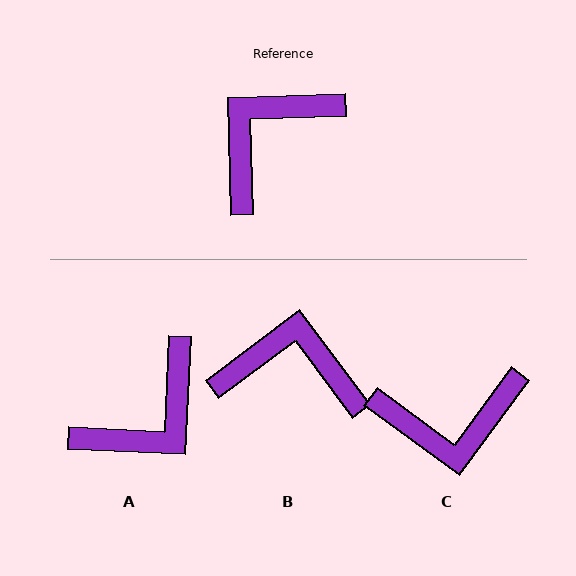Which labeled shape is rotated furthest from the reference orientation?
A, about 176 degrees away.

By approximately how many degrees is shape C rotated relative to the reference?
Approximately 142 degrees counter-clockwise.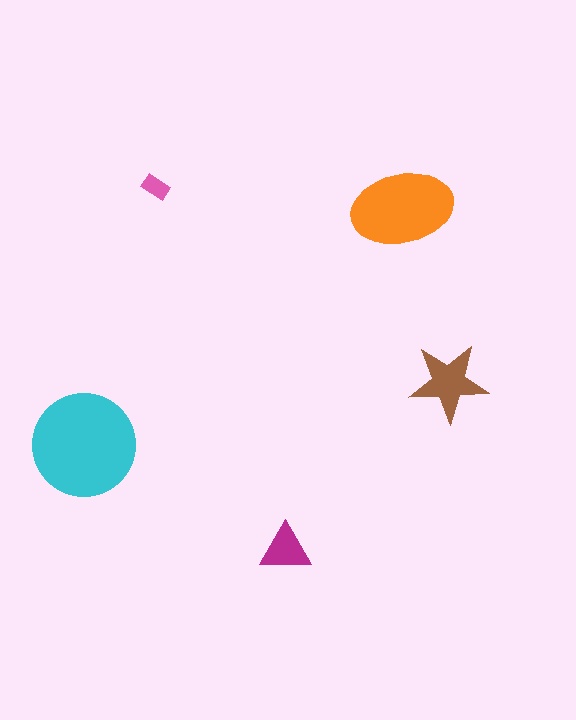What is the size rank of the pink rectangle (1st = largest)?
5th.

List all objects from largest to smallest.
The cyan circle, the orange ellipse, the brown star, the magenta triangle, the pink rectangle.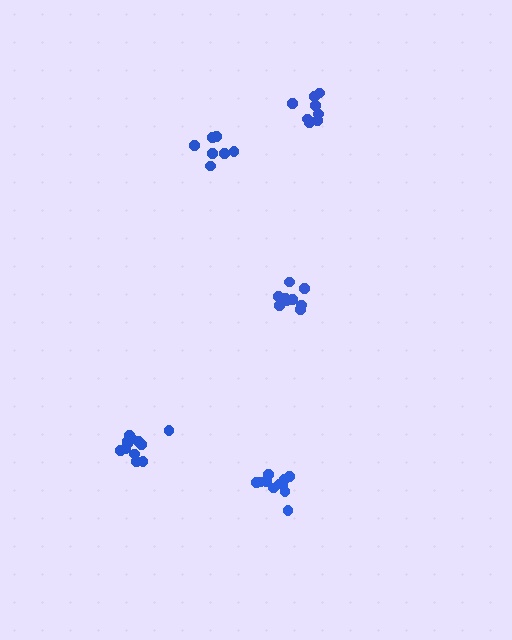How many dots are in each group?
Group 1: 9 dots, Group 2: 12 dots, Group 3: 7 dots, Group 4: 8 dots, Group 5: 11 dots (47 total).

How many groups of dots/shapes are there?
There are 5 groups.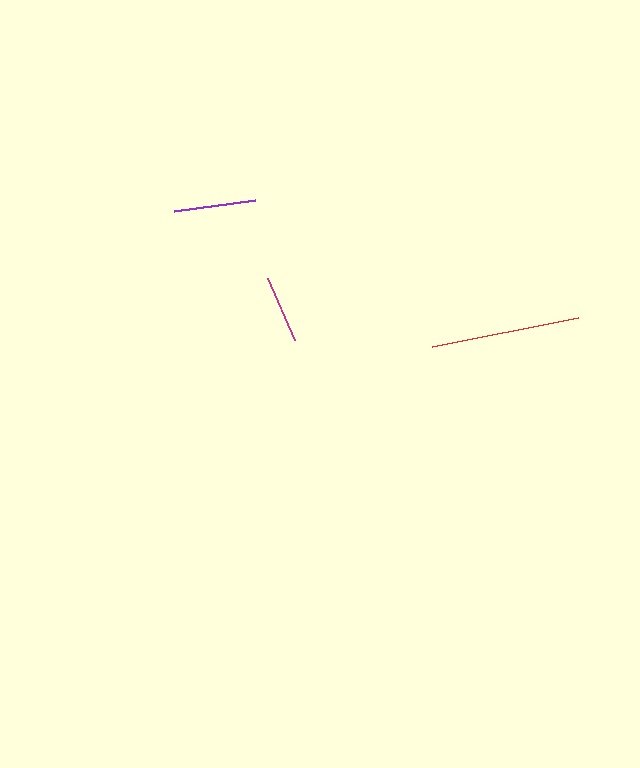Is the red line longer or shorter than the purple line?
The red line is longer than the purple line.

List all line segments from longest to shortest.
From longest to shortest: red, purple, magenta.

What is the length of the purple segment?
The purple segment is approximately 82 pixels long.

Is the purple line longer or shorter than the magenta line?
The purple line is longer than the magenta line.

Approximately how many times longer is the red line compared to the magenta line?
The red line is approximately 2.2 times the length of the magenta line.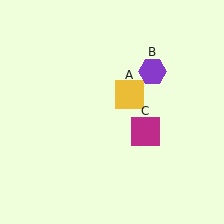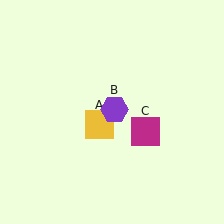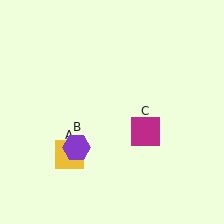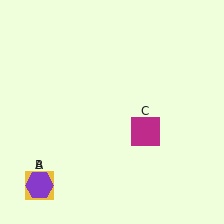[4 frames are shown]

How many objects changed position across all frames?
2 objects changed position: yellow square (object A), purple hexagon (object B).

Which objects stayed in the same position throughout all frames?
Magenta square (object C) remained stationary.